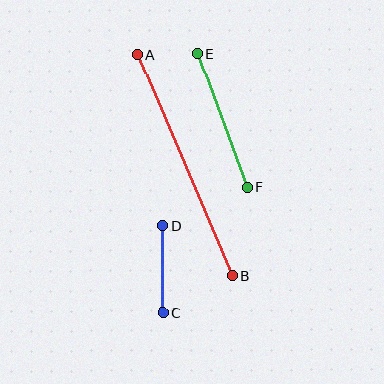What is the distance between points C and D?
The distance is approximately 87 pixels.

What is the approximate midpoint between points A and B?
The midpoint is at approximately (185, 165) pixels.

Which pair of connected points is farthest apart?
Points A and B are farthest apart.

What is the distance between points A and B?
The distance is approximately 240 pixels.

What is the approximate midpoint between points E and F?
The midpoint is at approximately (222, 120) pixels.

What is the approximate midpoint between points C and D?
The midpoint is at approximately (163, 269) pixels.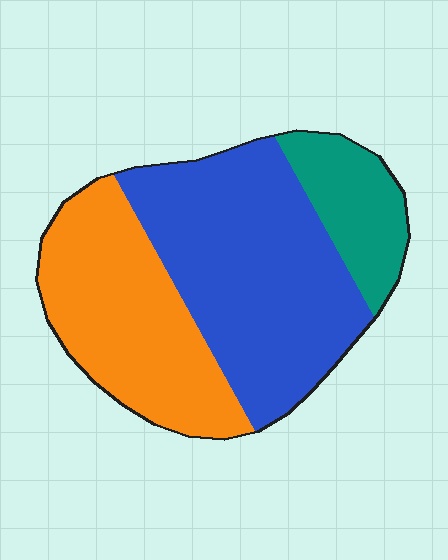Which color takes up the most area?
Blue, at roughly 50%.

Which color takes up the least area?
Teal, at roughly 15%.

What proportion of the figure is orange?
Orange covers around 35% of the figure.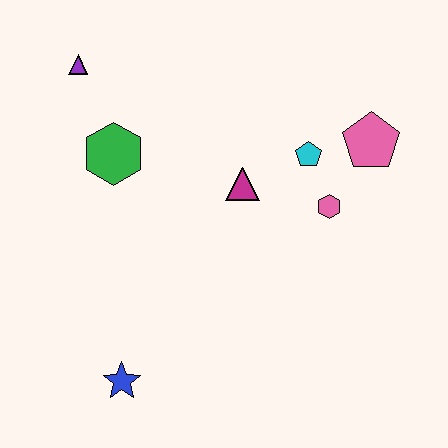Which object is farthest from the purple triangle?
The blue star is farthest from the purple triangle.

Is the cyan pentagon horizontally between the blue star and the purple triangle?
No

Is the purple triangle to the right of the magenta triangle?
No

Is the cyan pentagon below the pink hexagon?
No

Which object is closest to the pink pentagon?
The cyan pentagon is closest to the pink pentagon.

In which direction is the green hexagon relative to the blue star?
The green hexagon is above the blue star.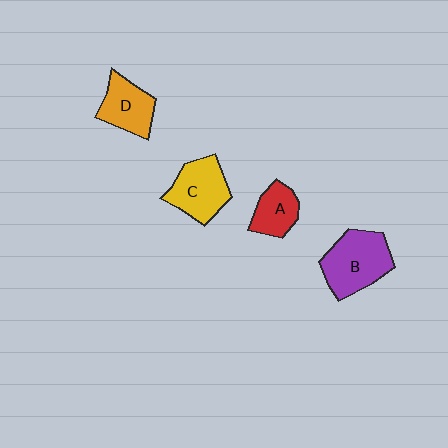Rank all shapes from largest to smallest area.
From largest to smallest: B (purple), C (yellow), D (orange), A (red).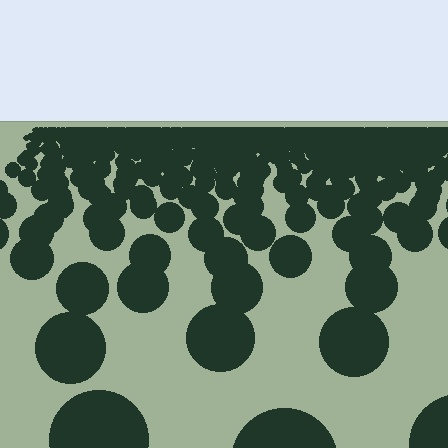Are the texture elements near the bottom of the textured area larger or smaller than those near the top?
Larger. Near the bottom, elements are closer to the viewer and appear at a bigger on-screen size.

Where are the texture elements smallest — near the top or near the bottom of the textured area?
Near the top.